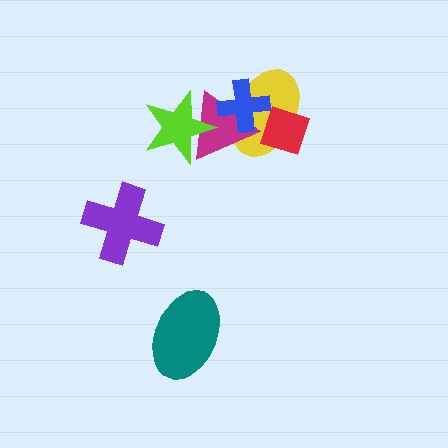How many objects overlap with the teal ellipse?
0 objects overlap with the teal ellipse.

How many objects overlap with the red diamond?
1 object overlaps with the red diamond.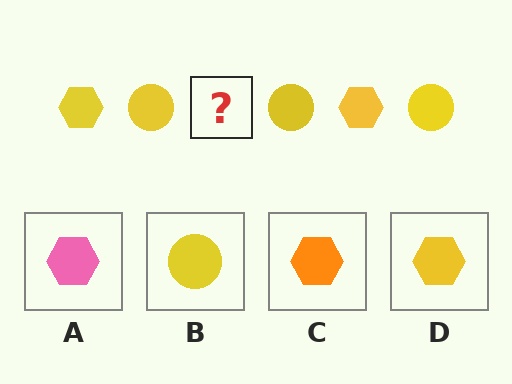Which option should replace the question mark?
Option D.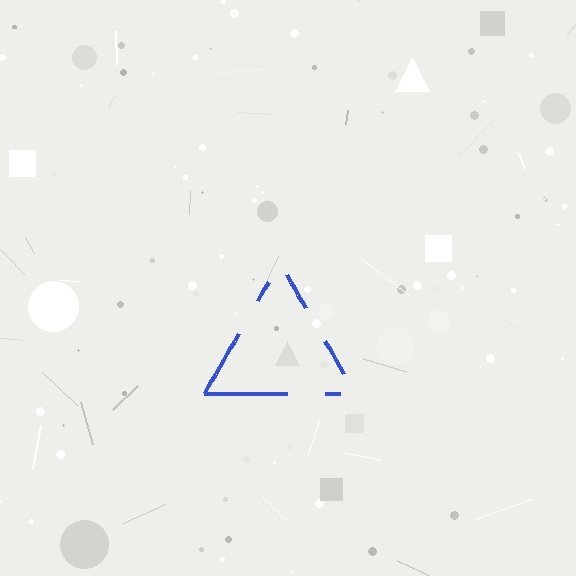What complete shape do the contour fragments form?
The contour fragments form a triangle.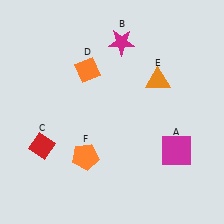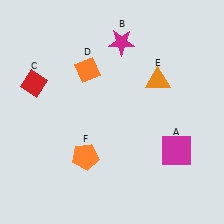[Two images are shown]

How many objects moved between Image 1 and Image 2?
1 object moved between the two images.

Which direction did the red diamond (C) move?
The red diamond (C) moved up.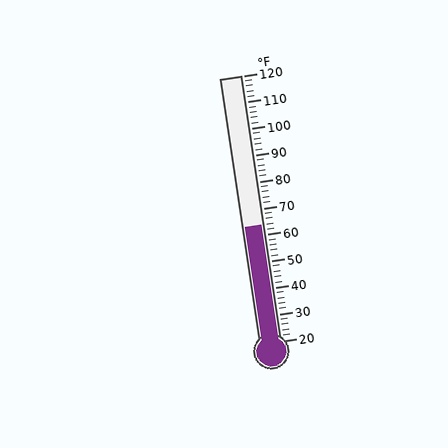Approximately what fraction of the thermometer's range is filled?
The thermometer is filled to approximately 45% of its range.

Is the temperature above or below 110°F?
The temperature is below 110°F.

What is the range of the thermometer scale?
The thermometer scale ranges from 20°F to 120°F.